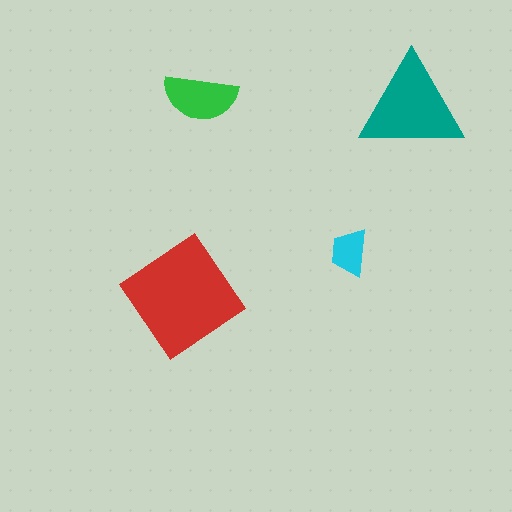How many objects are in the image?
There are 4 objects in the image.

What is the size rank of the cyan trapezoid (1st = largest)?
4th.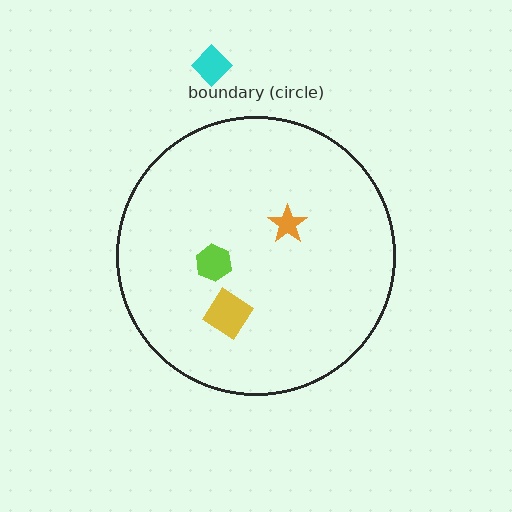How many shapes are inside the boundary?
3 inside, 1 outside.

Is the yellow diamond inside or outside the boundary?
Inside.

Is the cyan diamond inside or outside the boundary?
Outside.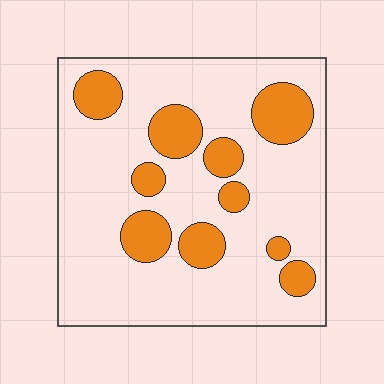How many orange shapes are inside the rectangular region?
10.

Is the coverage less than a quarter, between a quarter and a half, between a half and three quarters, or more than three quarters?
Less than a quarter.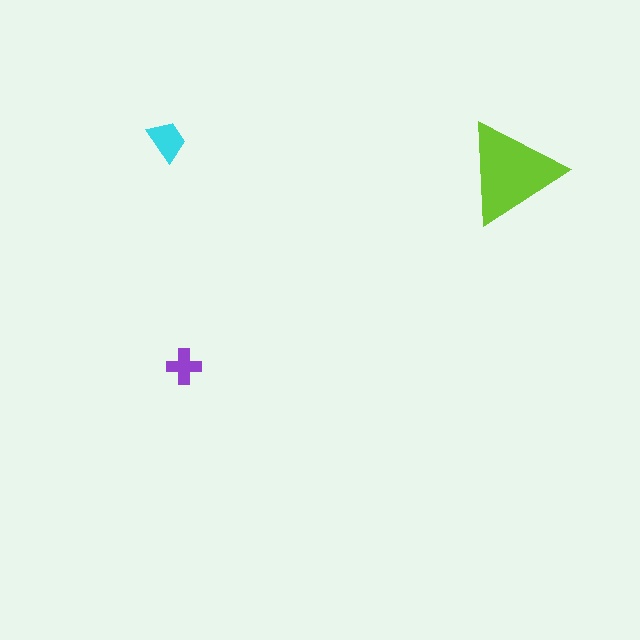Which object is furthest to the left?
The cyan trapezoid is leftmost.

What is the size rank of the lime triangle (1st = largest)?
1st.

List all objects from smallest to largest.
The purple cross, the cyan trapezoid, the lime triangle.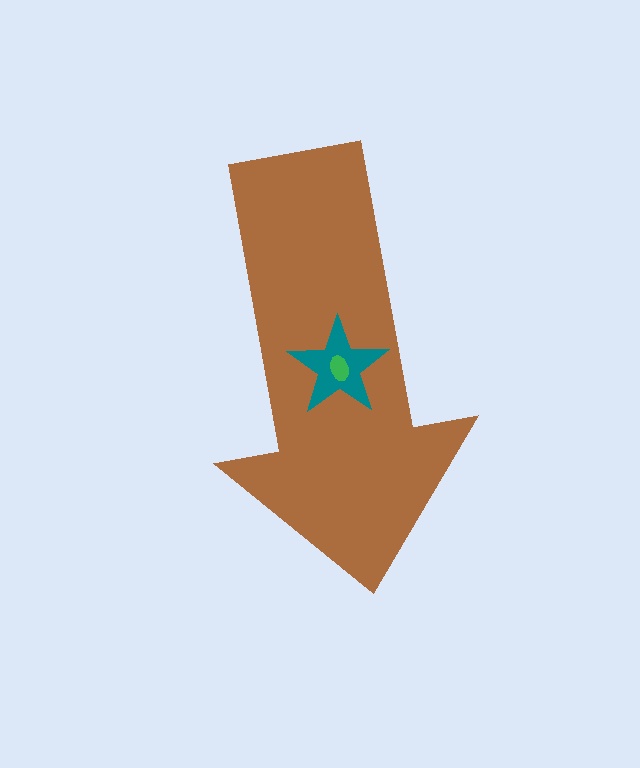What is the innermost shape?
The green ellipse.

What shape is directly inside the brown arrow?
The teal star.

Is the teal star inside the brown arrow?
Yes.